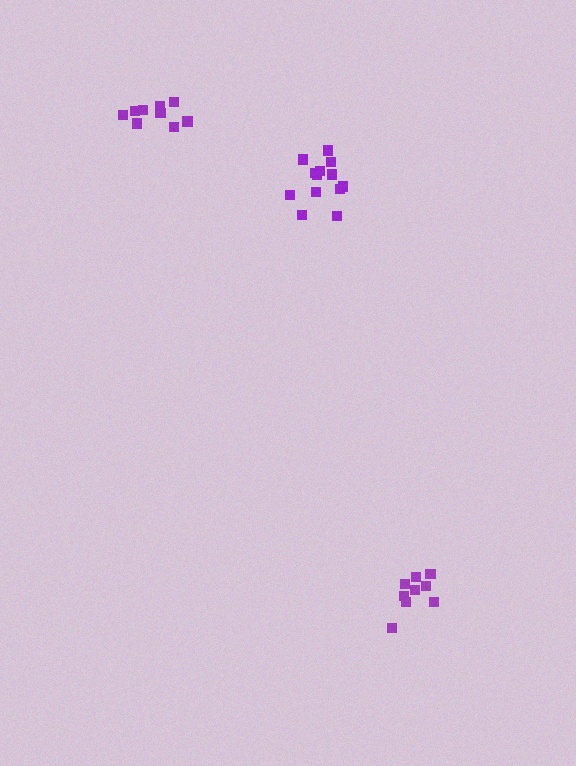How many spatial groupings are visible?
There are 3 spatial groupings.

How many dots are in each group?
Group 1: 13 dots, Group 2: 9 dots, Group 3: 9 dots (31 total).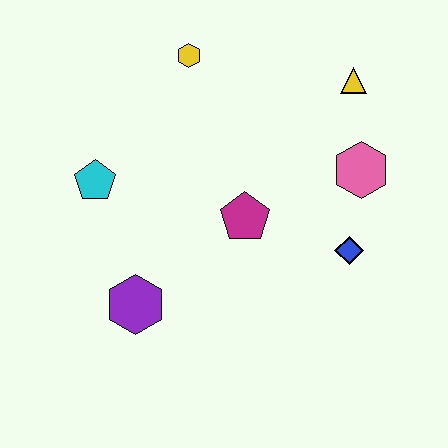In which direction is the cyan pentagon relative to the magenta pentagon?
The cyan pentagon is to the left of the magenta pentagon.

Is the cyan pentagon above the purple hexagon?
Yes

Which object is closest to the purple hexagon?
The cyan pentagon is closest to the purple hexagon.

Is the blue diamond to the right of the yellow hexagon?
Yes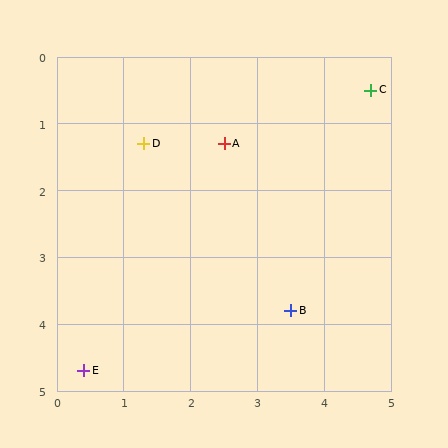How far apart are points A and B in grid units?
Points A and B are about 2.7 grid units apart.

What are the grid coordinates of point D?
Point D is at approximately (1.3, 1.3).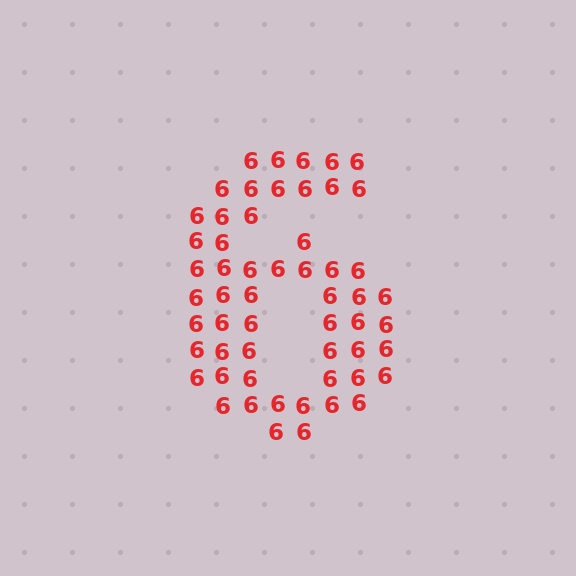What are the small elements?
The small elements are digit 6's.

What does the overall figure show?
The overall figure shows the digit 6.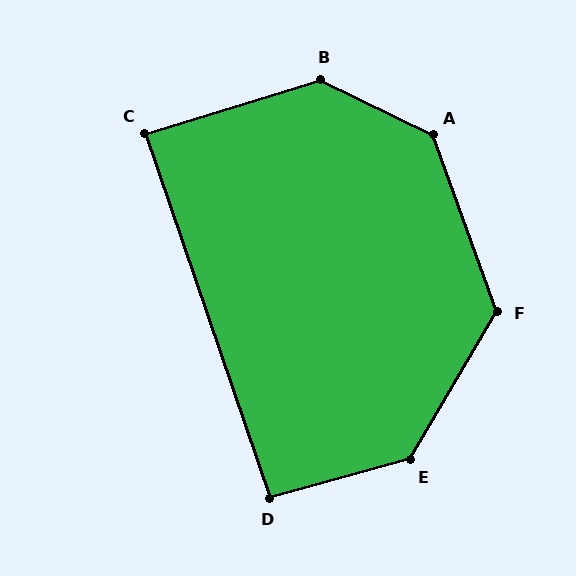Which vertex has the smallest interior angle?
C, at approximately 88 degrees.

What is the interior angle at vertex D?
Approximately 94 degrees (approximately right).